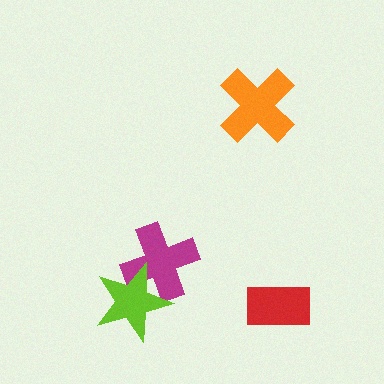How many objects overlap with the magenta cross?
1 object overlaps with the magenta cross.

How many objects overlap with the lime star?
1 object overlaps with the lime star.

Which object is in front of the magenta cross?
The lime star is in front of the magenta cross.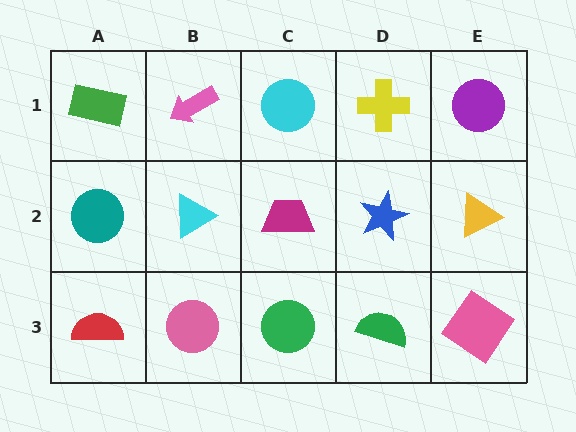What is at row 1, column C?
A cyan circle.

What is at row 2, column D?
A blue star.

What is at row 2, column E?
A yellow triangle.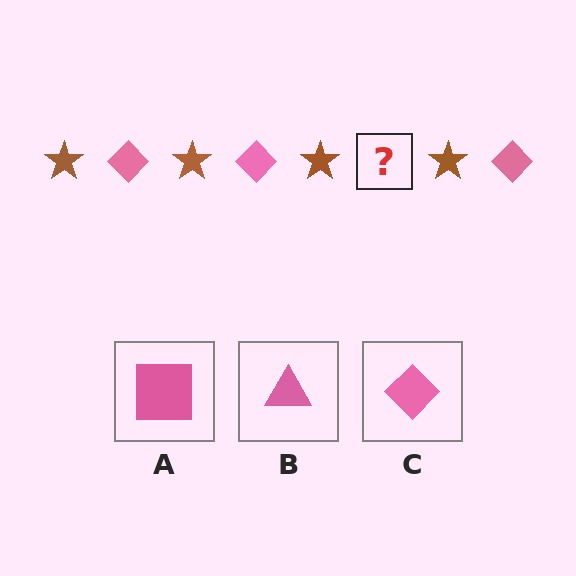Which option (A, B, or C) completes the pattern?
C.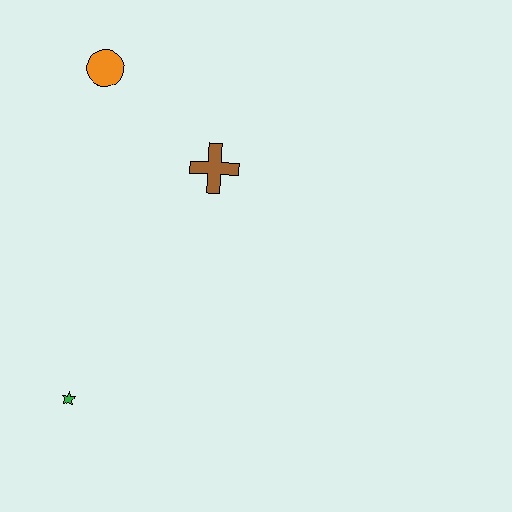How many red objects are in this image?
There are no red objects.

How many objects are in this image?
There are 3 objects.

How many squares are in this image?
There are no squares.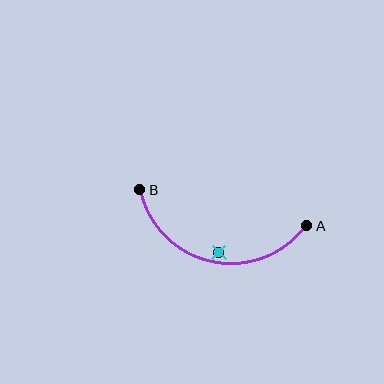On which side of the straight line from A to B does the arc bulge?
The arc bulges below the straight line connecting A and B.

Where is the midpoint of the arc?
The arc midpoint is the point on the curve farthest from the straight line joining A and B. It sits below that line.